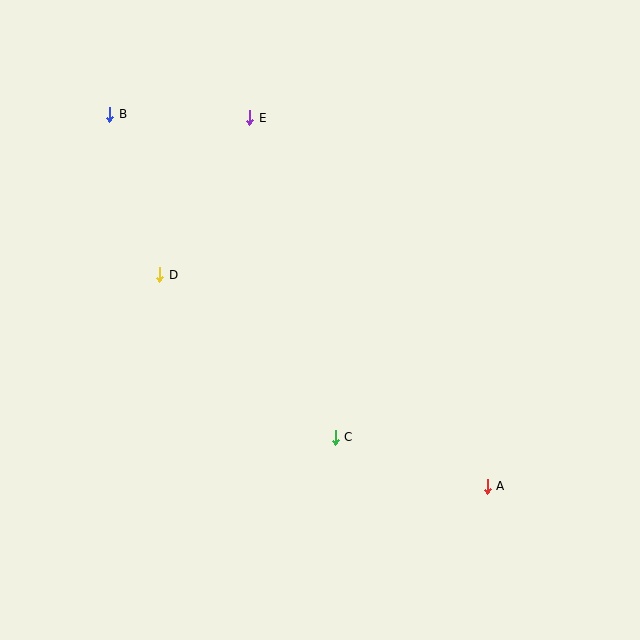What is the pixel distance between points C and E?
The distance between C and E is 331 pixels.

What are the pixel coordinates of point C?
Point C is at (335, 437).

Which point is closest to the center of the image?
Point C at (335, 437) is closest to the center.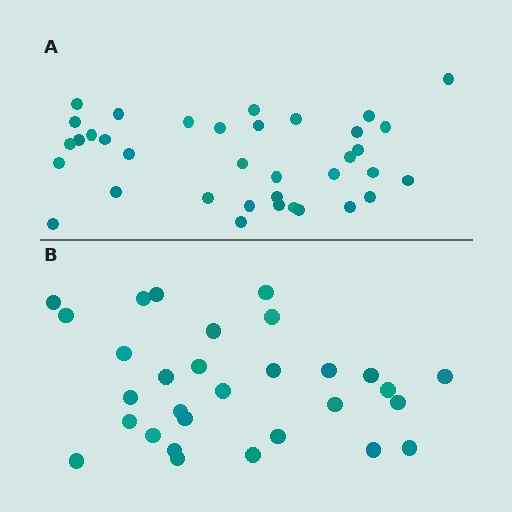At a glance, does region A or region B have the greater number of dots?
Region A (the top region) has more dots.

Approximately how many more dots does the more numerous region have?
Region A has about 6 more dots than region B.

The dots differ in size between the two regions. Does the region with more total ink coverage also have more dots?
No. Region B has more total ink coverage because its dots are larger, but region A actually contains more individual dots. Total area can be misleading — the number of items is what matters here.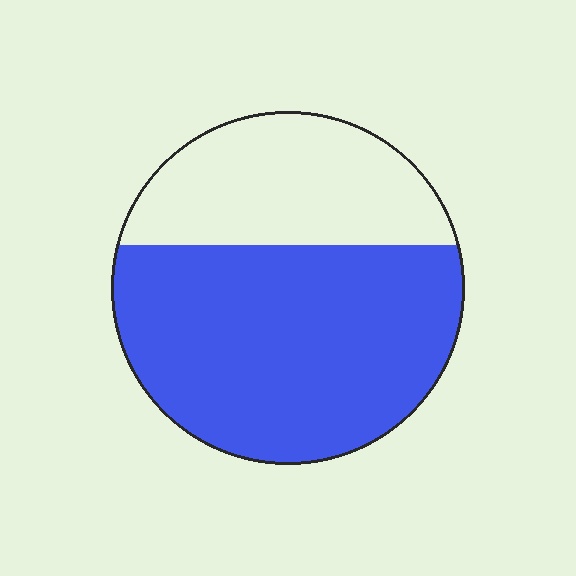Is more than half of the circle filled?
Yes.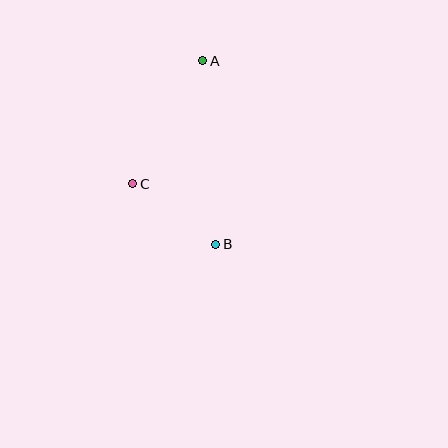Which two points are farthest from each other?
Points A and B are farthest from each other.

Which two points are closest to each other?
Points B and C are closest to each other.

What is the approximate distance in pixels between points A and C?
The distance between A and C is approximately 142 pixels.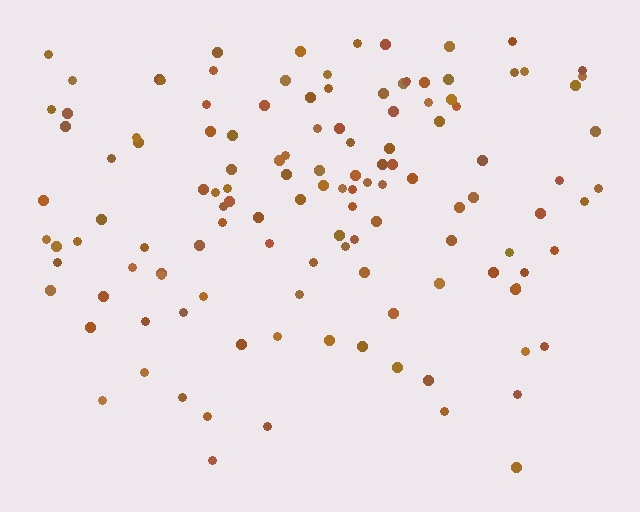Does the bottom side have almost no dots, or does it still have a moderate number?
Still a moderate number, just noticeably fewer than the top.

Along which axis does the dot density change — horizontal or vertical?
Vertical.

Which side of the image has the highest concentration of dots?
The top.